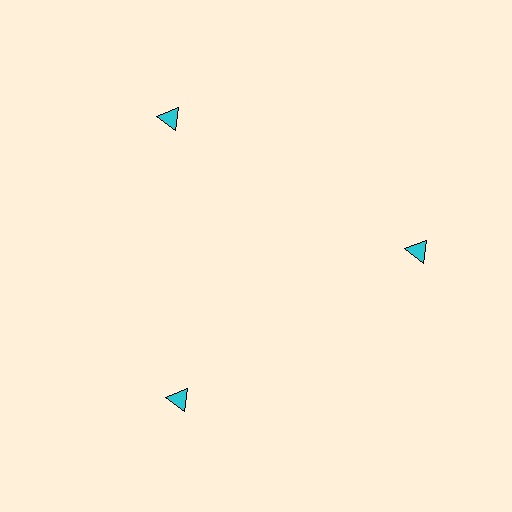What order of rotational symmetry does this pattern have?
This pattern has 3-fold rotational symmetry.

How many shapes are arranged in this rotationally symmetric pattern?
There are 3 shapes, arranged in 3 groups of 1.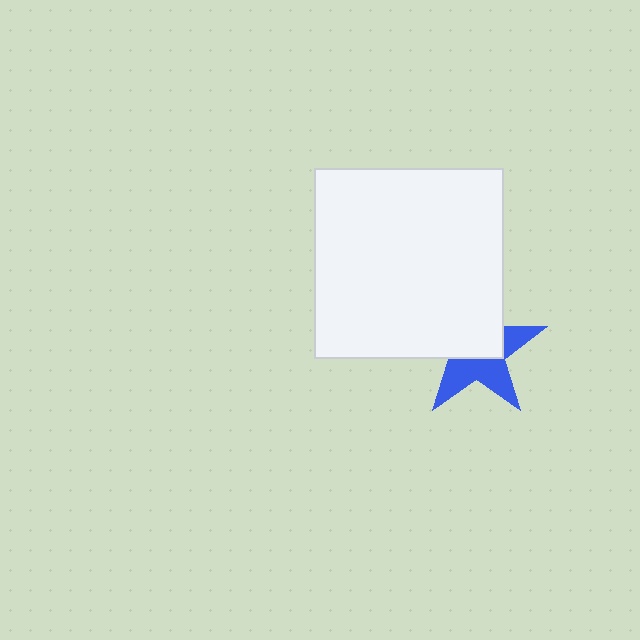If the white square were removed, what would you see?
You would see the complete blue star.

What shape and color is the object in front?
The object in front is a white square.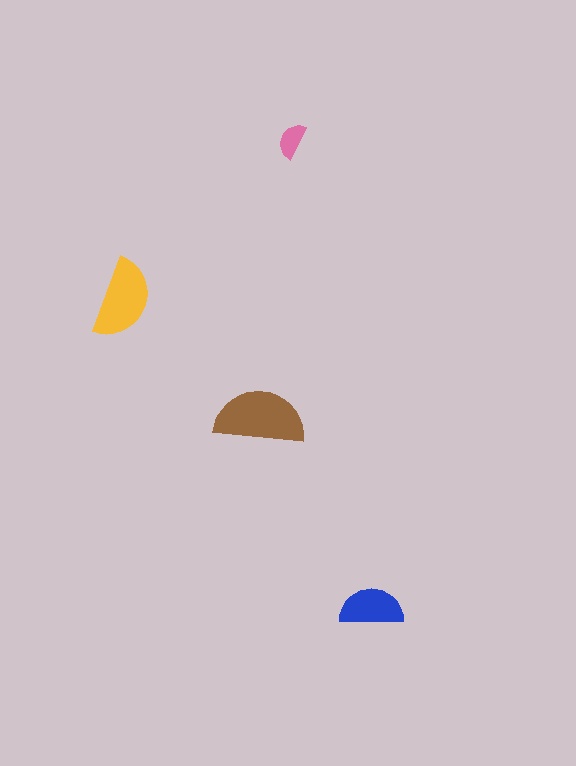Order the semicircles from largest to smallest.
the brown one, the yellow one, the blue one, the pink one.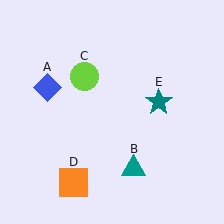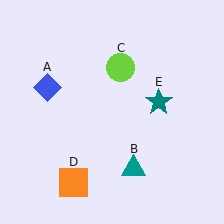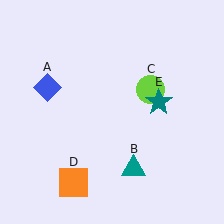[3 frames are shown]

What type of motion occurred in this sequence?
The lime circle (object C) rotated clockwise around the center of the scene.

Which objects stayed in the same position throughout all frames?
Blue diamond (object A) and teal triangle (object B) and orange square (object D) and teal star (object E) remained stationary.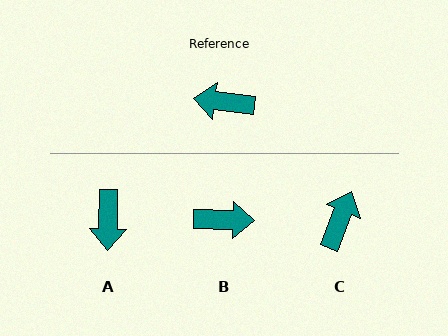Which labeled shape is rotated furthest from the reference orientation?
B, about 175 degrees away.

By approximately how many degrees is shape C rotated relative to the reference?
Approximately 105 degrees clockwise.